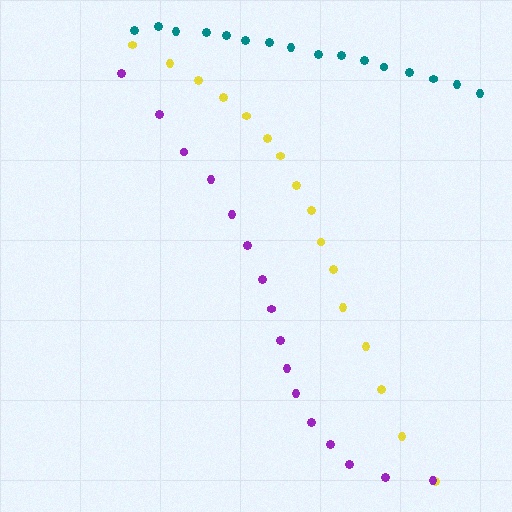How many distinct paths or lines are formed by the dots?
There are 3 distinct paths.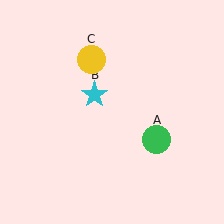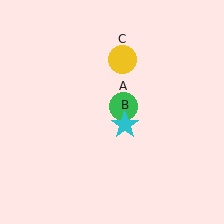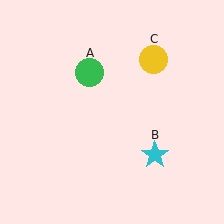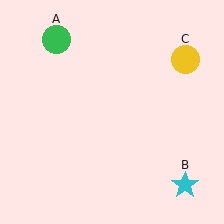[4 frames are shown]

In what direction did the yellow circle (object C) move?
The yellow circle (object C) moved right.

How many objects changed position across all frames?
3 objects changed position: green circle (object A), cyan star (object B), yellow circle (object C).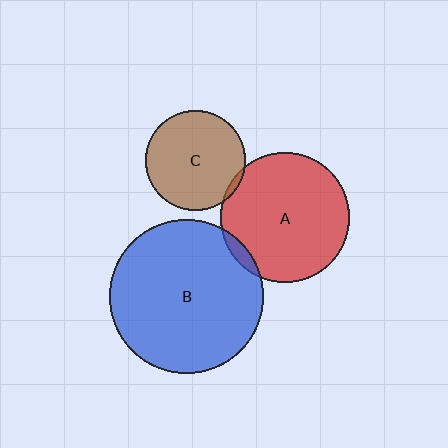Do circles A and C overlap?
Yes.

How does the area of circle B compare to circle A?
Approximately 1.4 times.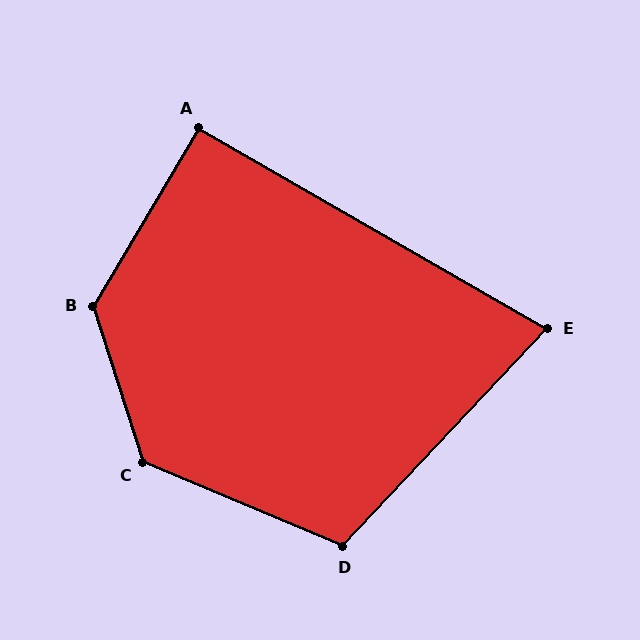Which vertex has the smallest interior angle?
E, at approximately 77 degrees.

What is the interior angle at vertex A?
Approximately 91 degrees (approximately right).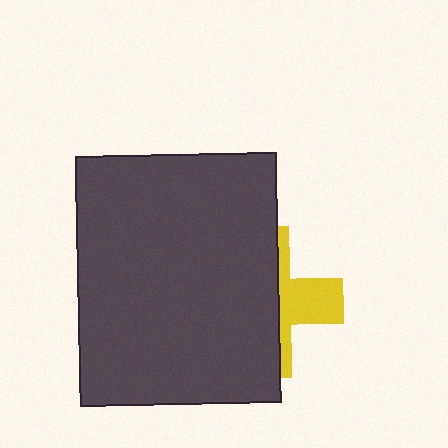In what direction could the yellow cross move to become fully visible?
The yellow cross could move right. That would shift it out from behind the dark gray rectangle entirely.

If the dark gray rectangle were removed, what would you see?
You would see the complete yellow cross.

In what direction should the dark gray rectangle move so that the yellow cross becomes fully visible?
The dark gray rectangle should move left. That is the shortest direction to clear the overlap and leave the yellow cross fully visible.